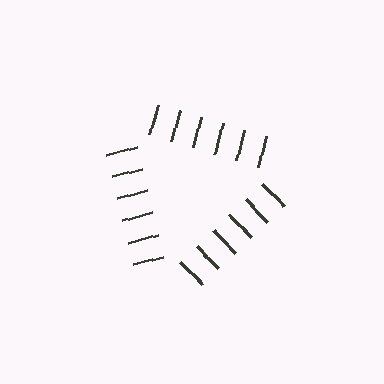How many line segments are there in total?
18 — 6 along each of the 3 edges.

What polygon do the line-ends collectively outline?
An illusory triangle — the line segments terminate on its edges but no continuous stroke is drawn.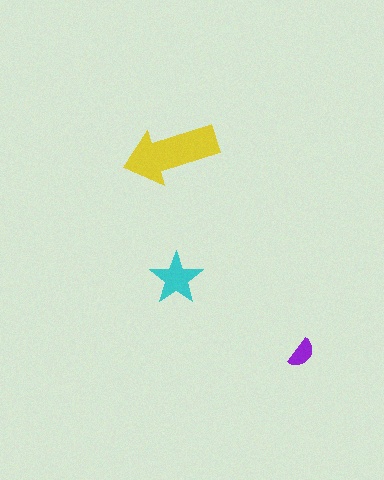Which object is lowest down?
The purple semicircle is bottommost.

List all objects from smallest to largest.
The purple semicircle, the cyan star, the yellow arrow.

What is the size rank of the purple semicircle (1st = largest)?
3rd.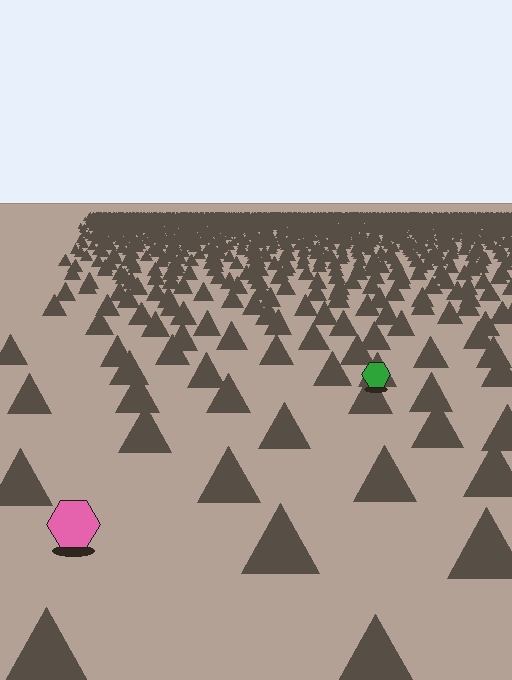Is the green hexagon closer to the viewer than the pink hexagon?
No. The pink hexagon is closer — you can tell from the texture gradient: the ground texture is coarser near it.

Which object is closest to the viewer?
The pink hexagon is closest. The texture marks near it are larger and more spread out.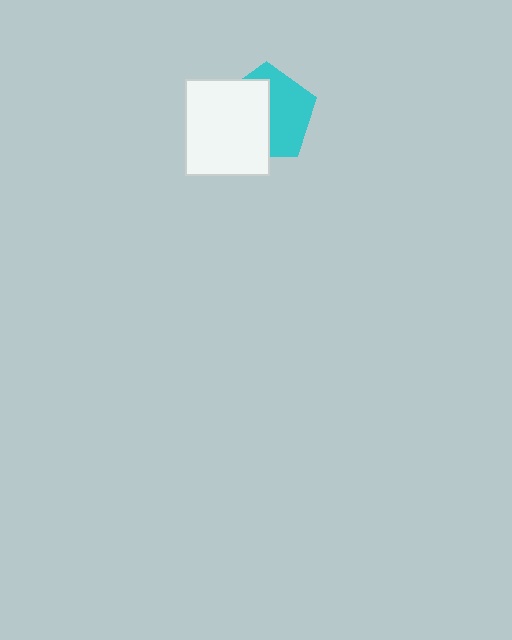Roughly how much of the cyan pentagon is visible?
About half of it is visible (roughly 50%).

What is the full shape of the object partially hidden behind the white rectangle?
The partially hidden object is a cyan pentagon.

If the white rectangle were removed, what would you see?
You would see the complete cyan pentagon.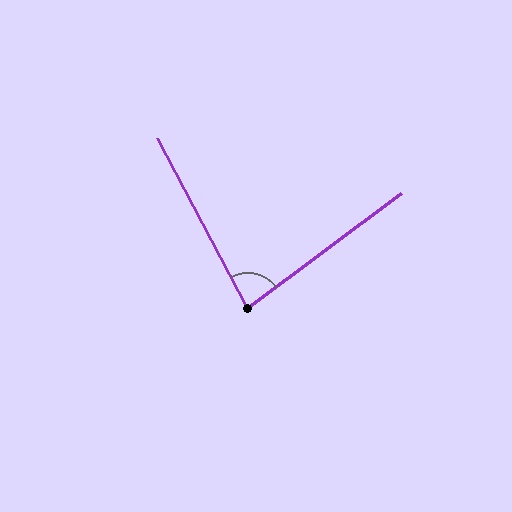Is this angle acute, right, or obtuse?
It is acute.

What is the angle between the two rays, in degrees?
Approximately 81 degrees.